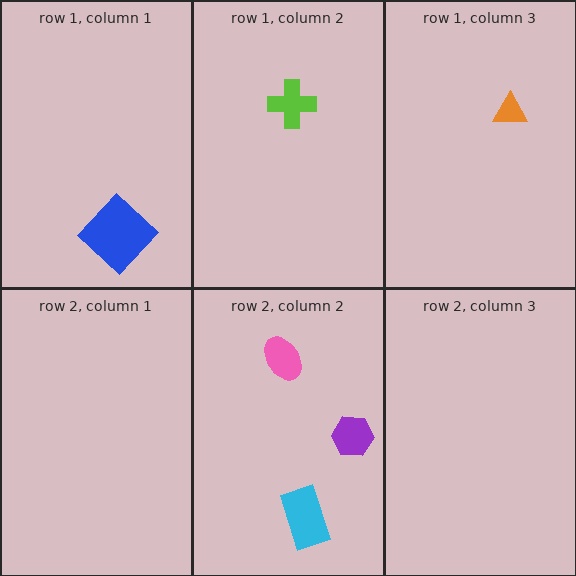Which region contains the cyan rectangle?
The row 2, column 2 region.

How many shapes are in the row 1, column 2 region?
1.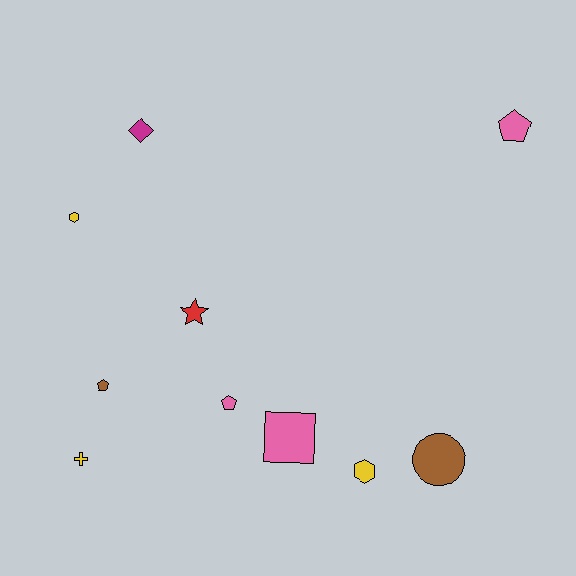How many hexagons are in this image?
There are 2 hexagons.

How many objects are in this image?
There are 10 objects.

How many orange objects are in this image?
There are no orange objects.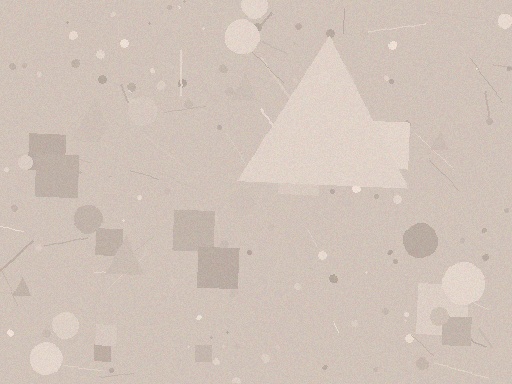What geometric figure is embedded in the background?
A triangle is embedded in the background.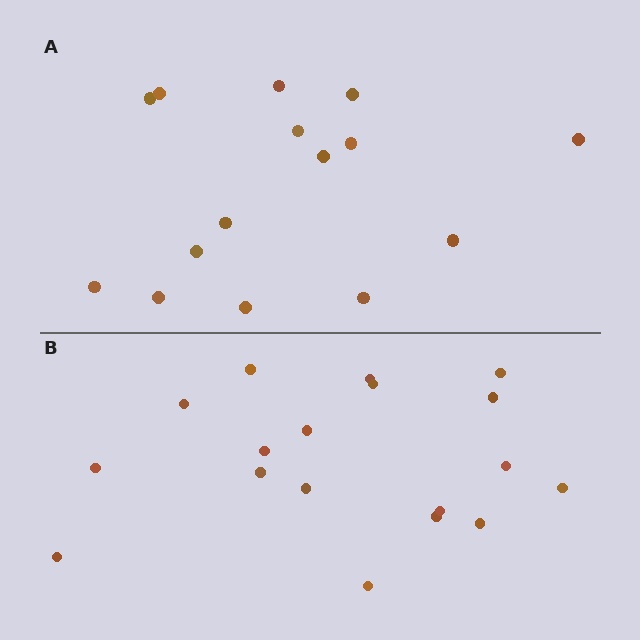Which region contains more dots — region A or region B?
Region B (the bottom region) has more dots.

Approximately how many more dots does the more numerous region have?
Region B has just a few more — roughly 2 or 3 more dots than region A.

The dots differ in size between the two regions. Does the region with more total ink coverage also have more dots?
No. Region A has more total ink coverage because its dots are larger, but region B actually contains more individual dots. Total area can be misleading — the number of items is what matters here.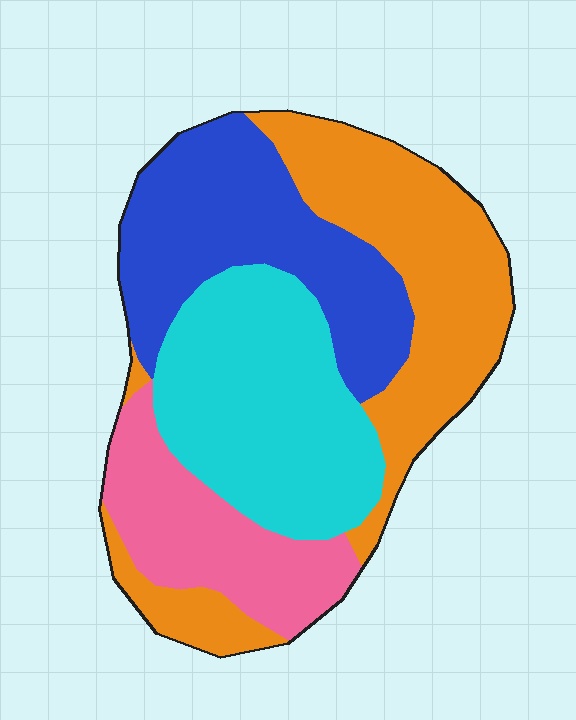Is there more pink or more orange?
Orange.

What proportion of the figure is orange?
Orange covers 31% of the figure.